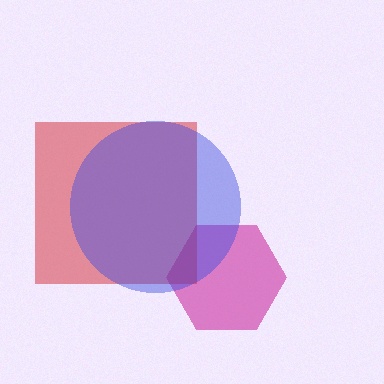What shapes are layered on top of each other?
The layered shapes are: a magenta hexagon, a red square, a blue circle.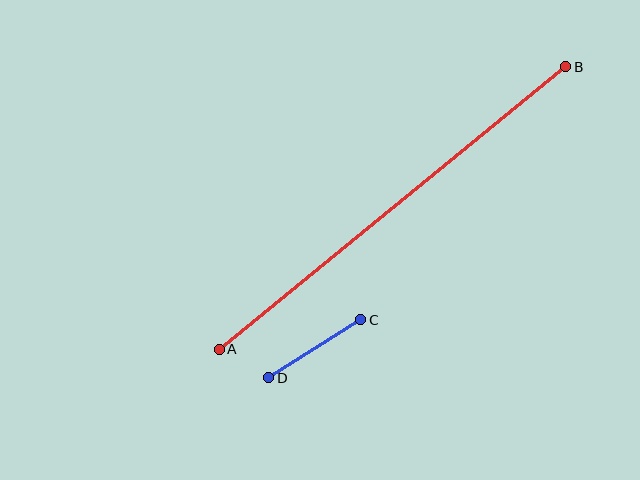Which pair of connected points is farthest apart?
Points A and B are farthest apart.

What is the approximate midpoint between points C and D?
The midpoint is at approximately (315, 349) pixels.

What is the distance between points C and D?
The distance is approximately 109 pixels.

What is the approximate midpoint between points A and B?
The midpoint is at approximately (392, 208) pixels.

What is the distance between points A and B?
The distance is approximately 447 pixels.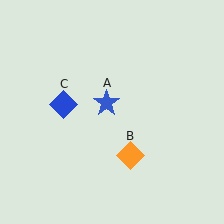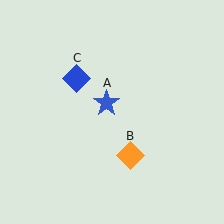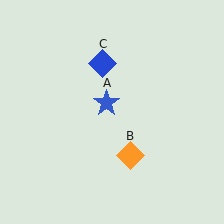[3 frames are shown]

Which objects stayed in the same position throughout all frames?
Blue star (object A) and orange diamond (object B) remained stationary.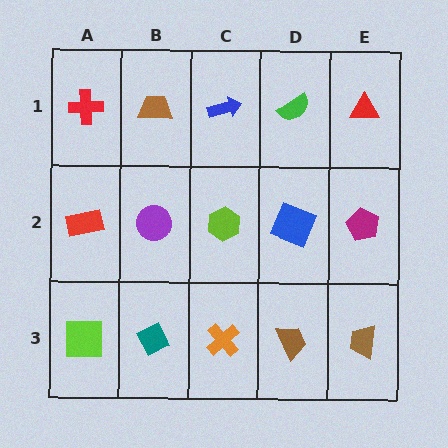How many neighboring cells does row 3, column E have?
2.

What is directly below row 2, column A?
A lime square.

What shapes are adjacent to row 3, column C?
A lime hexagon (row 2, column C), a teal diamond (row 3, column B), a brown trapezoid (row 3, column D).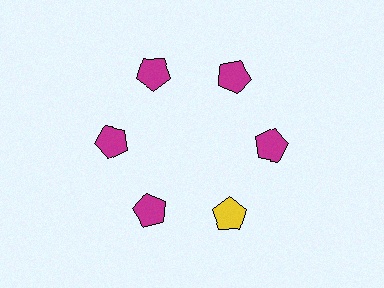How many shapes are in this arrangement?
There are 6 shapes arranged in a ring pattern.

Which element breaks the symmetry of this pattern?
The yellow pentagon at roughly the 5 o'clock position breaks the symmetry. All other shapes are magenta pentagons.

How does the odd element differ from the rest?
It has a different color: yellow instead of magenta.